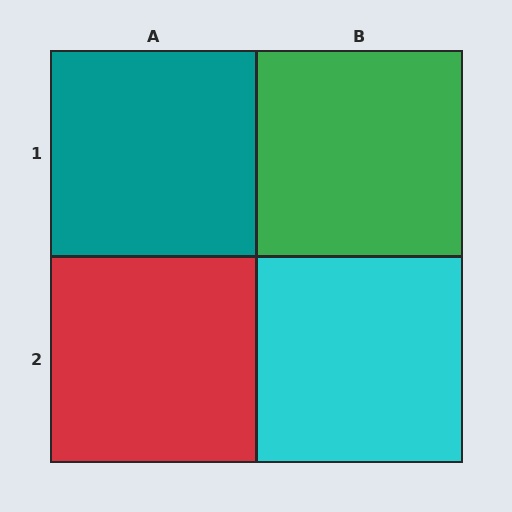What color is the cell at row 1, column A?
Teal.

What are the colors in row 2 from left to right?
Red, cyan.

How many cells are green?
1 cell is green.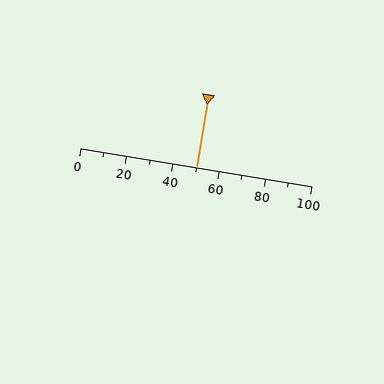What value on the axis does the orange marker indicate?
The marker indicates approximately 50.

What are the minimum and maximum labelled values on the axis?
The axis runs from 0 to 100.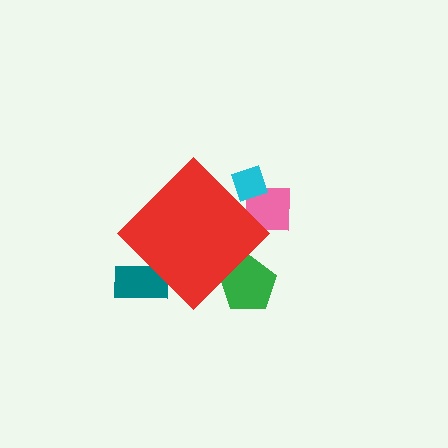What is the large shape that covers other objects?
A red diamond.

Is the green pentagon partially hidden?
Yes, the green pentagon is partially hidden behind the red diamond.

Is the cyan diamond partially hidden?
Yes, the cyan diamond is partially hidden behind the red diamond.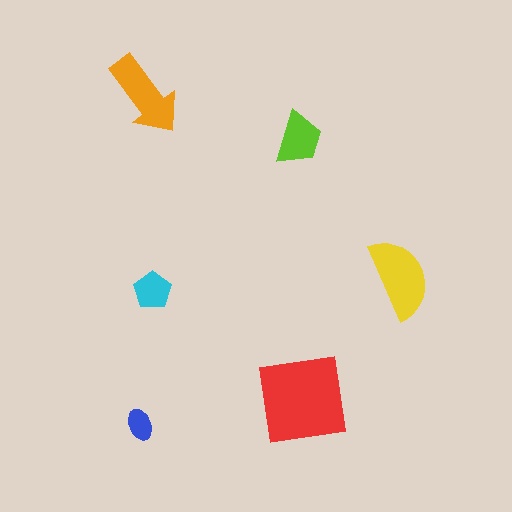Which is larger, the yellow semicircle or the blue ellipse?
The yellow semicircle.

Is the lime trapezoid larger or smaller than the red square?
Smaller.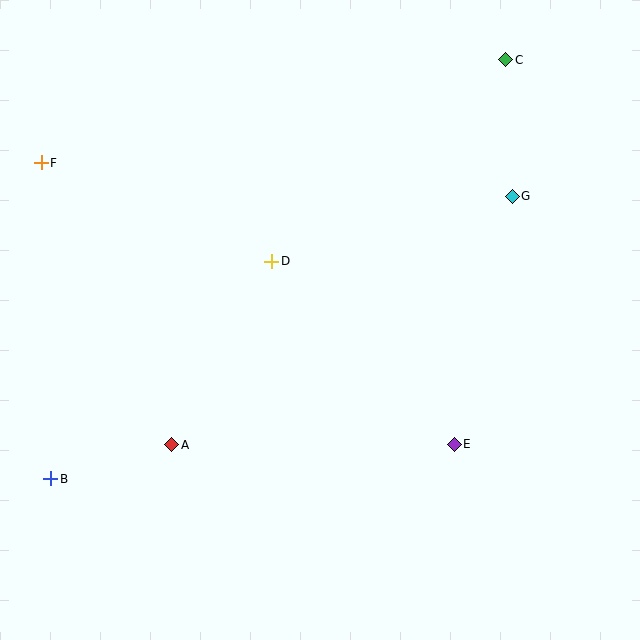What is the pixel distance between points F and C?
The distance between F and C is 476 pixels.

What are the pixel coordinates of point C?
Point C is at (506, 60).